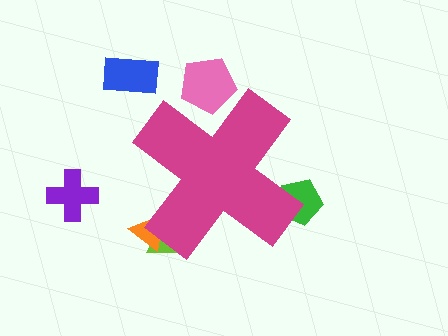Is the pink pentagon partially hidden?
Yes, the pink pentagon is partially hidden behind the magenta cross.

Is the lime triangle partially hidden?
Yes, the lime triangle is partially hidden behind the magenta cross.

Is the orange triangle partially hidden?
Yes, the orange triangle is partially hidden behind the magenta cross.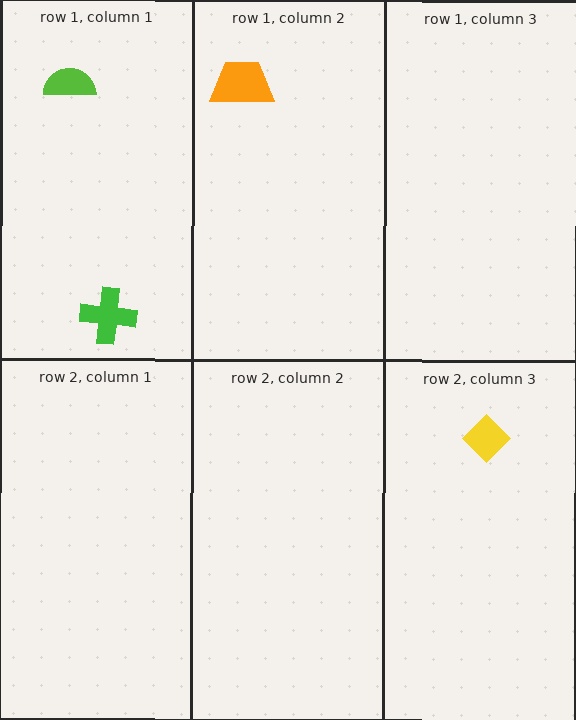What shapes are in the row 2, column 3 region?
The yellow diamond.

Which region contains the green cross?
The row 1, column 1 region.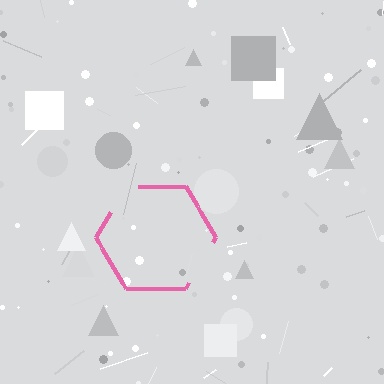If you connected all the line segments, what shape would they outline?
They would outline a hexagon.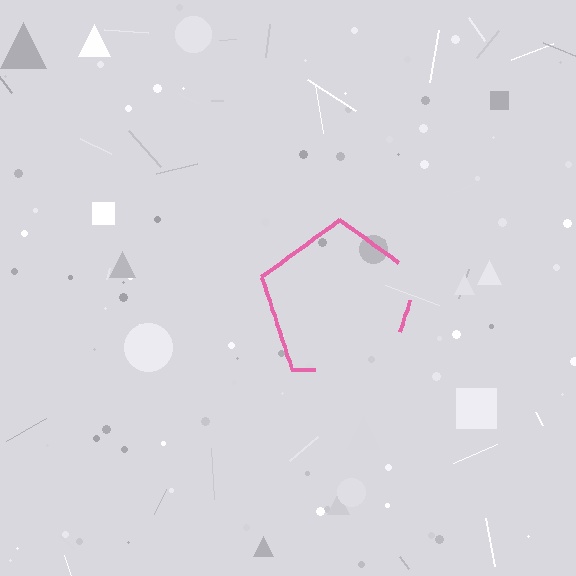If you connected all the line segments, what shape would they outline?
They would outline a pentagon.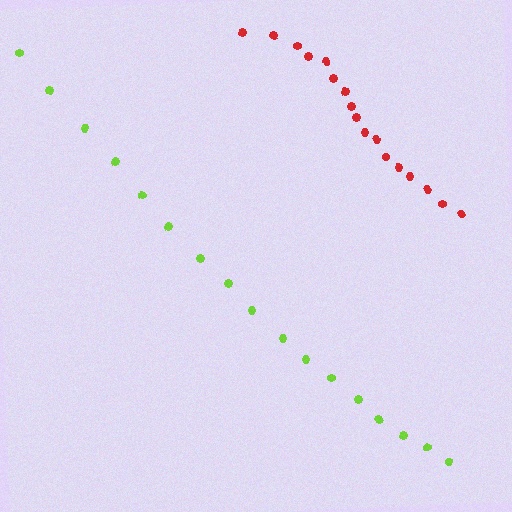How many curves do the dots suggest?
There are 2 distinct paths.